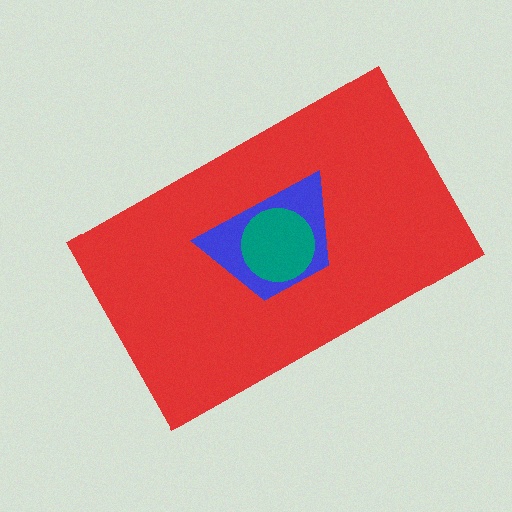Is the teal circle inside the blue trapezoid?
Yes.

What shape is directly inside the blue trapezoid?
The teal circle.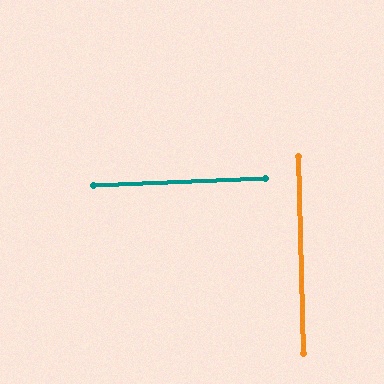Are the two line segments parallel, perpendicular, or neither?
Perpendicular — they meet at approximately 89°.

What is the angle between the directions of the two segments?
Approximately 89 degrees.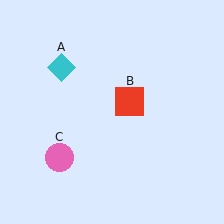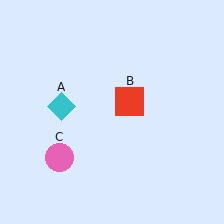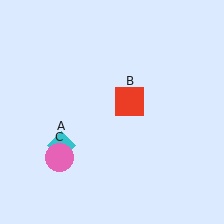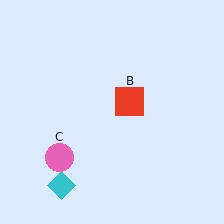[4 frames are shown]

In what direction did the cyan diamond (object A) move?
The cyan diamond (object A) moved down.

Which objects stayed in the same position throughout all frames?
Red square (object B) and pink circle (object C) remained stationary.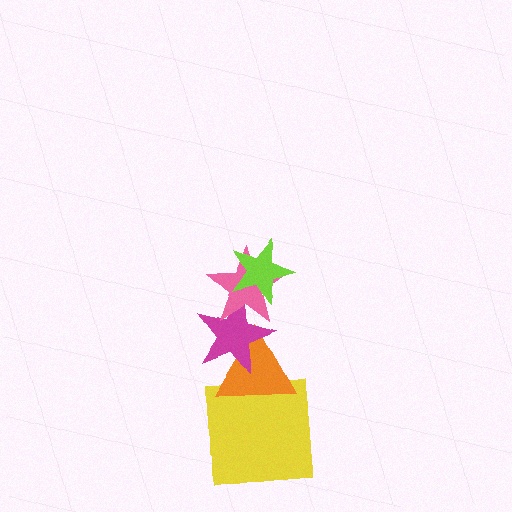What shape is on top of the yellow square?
The orange triangle is on top of the yellow square.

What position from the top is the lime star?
The lime star is 1st from the top.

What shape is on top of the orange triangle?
The magenta star is on top of the orange triangle.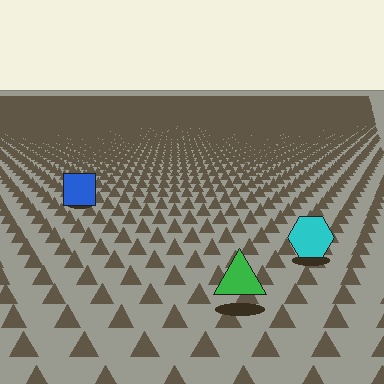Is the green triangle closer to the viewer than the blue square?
Yes. The green triangle is closer — you can tell from the texture gradient: the ground texture is coarser near it.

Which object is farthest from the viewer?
The blue square is farthest from the viewer. It appears smaller and the ground texture around it is denser.